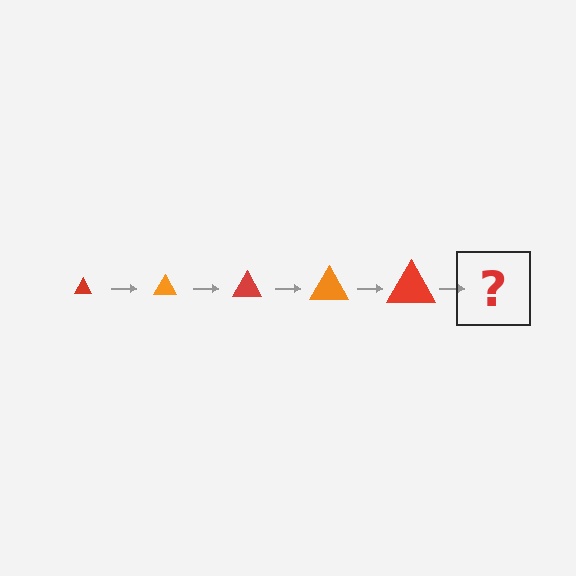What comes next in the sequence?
The next element should be an orange triangle, larger than the previous one.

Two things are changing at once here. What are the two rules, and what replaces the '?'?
The two rules are that the triangle grows larger each step and the color cycles through red and orange. The '?' should be an orange triangle, larger than the previous one.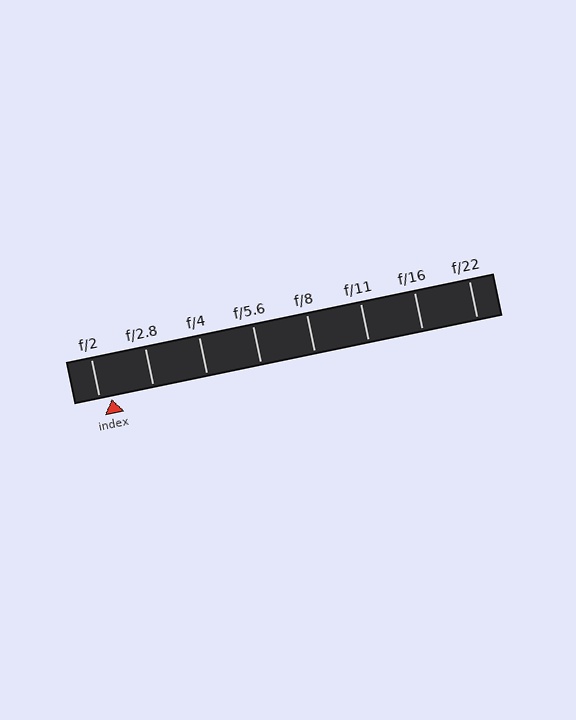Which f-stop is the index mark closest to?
The index mark is closest to f/2.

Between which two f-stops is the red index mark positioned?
The index mark is between f/2 and f/2.8.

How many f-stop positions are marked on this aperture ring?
There are 8 f-stop positions marked.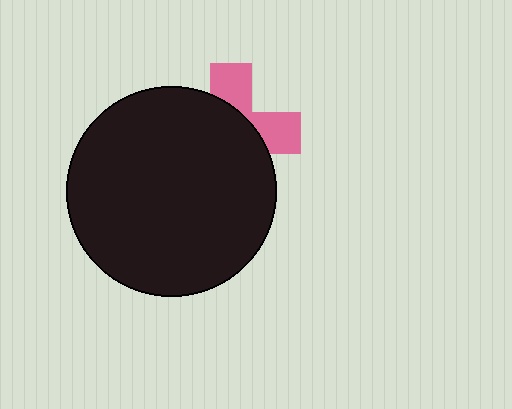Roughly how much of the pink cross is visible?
A small part of it is visible (roughly 36%).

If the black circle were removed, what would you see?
You would see the complete pink cross.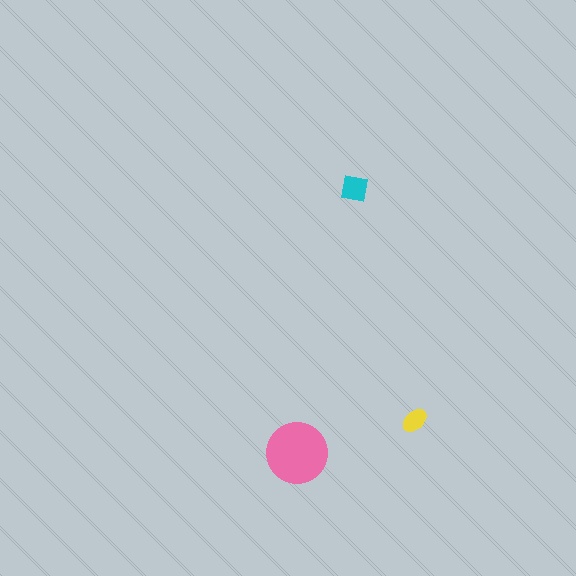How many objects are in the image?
There are 3 objects in the image.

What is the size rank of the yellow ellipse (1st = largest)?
3rd.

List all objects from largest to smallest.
The pink circle, the cyan square, the yellow ellipse.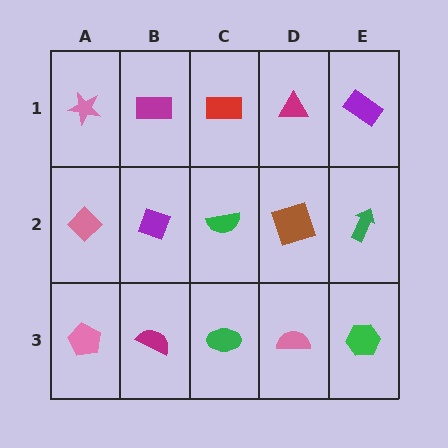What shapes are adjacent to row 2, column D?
A magenta triangle (row 1, column D), a pink semicircle (row 3, column D), a green semicircle (row 2, column C), a green arrow (row 2, column E).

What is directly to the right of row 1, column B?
A red rectangle.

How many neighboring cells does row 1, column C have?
3.